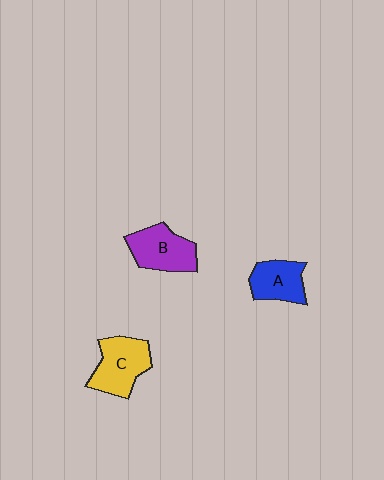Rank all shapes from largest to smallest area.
From largest to smallest: C (yellow), B (purple), A (blue).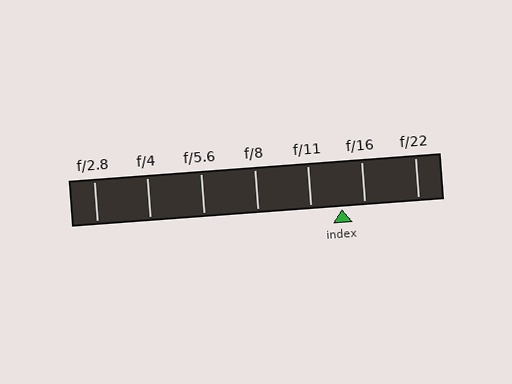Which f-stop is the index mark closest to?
The index mark is closest to f/16.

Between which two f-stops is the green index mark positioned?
The index mark is between f/11 and f/16.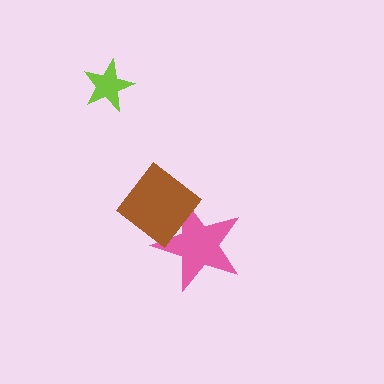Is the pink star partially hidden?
Yes, it is partially covered by another shape.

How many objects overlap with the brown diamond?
1 object overlaps with the brown diamond.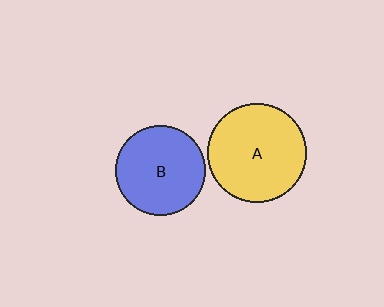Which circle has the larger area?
Circle A (yellow).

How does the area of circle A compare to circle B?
Approximately 1.2 times.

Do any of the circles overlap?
No, none of the circles overlap.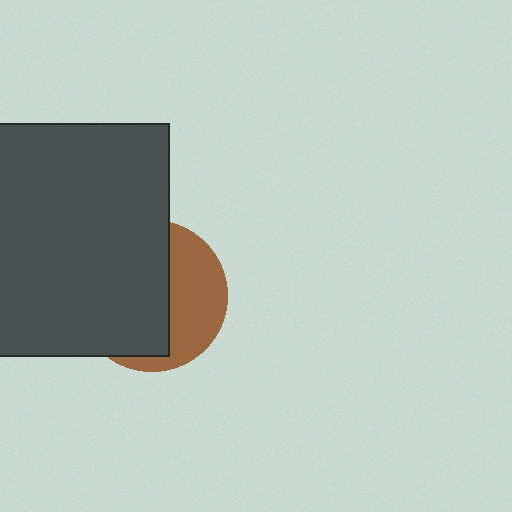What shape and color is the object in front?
The object in front is a dark gray square.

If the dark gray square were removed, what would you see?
You would see the complete brown circle.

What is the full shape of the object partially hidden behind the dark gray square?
The partially hidden object is a brown circle.